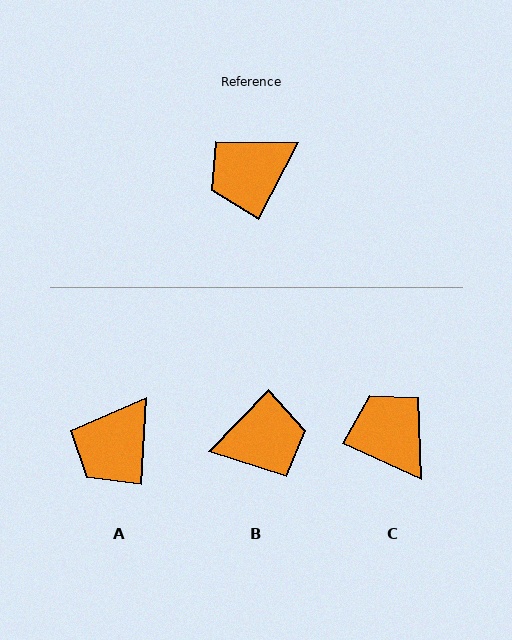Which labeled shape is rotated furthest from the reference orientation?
B, about 164 degrees away.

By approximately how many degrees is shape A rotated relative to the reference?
Approximately 25 degrees counter-clockwise.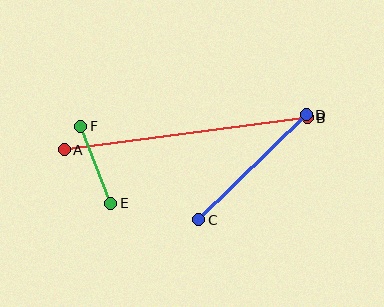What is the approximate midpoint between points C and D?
The midpoint is at approximately (252, 167) pixels.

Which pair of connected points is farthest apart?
Points A and B are farthest apart.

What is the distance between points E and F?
The distance is approximately 83 pixels.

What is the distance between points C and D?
The distance is approximately 150 pixels.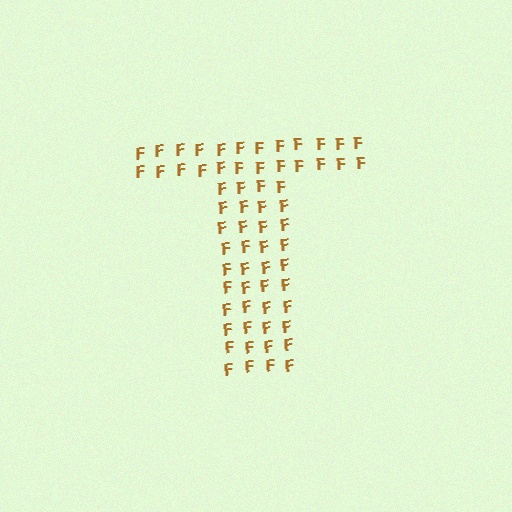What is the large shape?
The large shape is the letter T.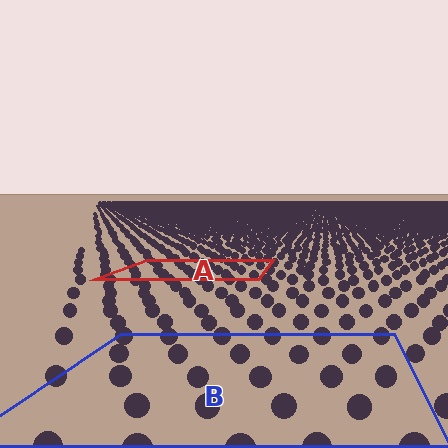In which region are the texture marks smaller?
The texture marks are smaller in region A, because it is farther away.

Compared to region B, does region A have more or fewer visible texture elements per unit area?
Region A has more texture elements per unit area — they are packed more densely because it is farther away.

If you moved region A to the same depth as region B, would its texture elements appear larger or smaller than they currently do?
They would appear larger. At a closer depth, the same texture elements are projected at a bigger on-screen size.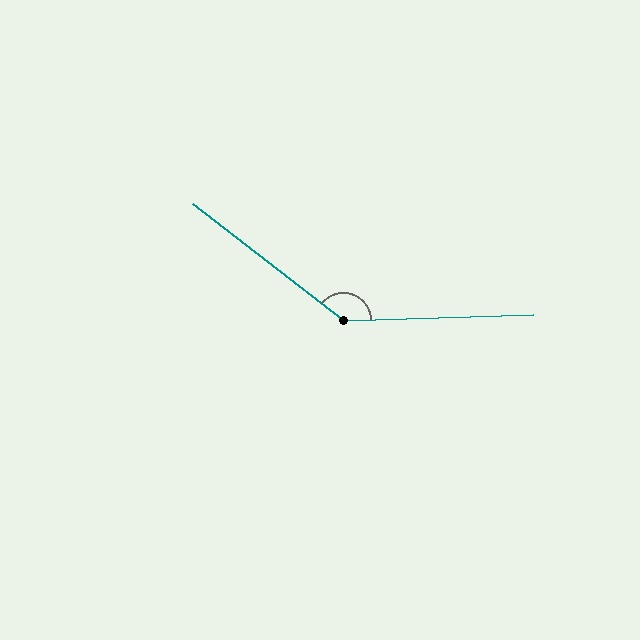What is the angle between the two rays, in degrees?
Approximately 140 degrees.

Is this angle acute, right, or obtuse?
It is obtuse.